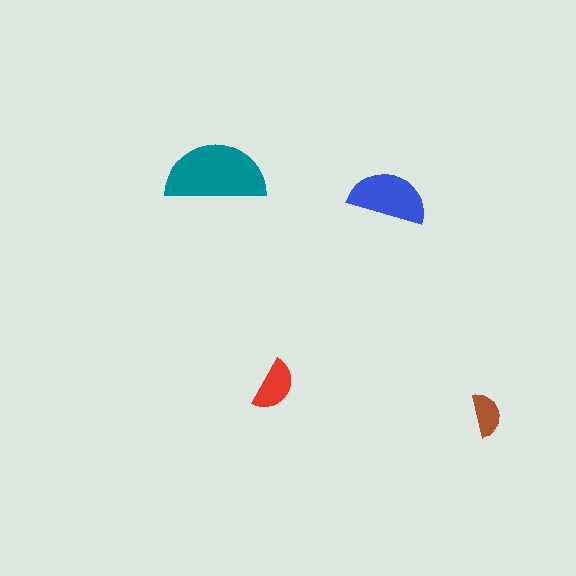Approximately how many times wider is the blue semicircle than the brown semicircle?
About 2 times wider.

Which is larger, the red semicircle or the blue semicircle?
The blue one.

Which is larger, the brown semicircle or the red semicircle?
The red one.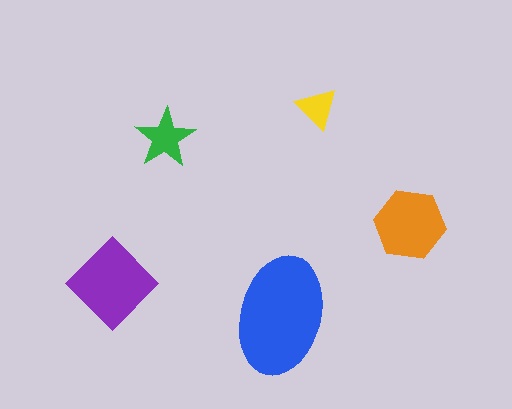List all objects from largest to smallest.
The blue ellipse, the purple diamond, the orange hexagon, the green star, the yellow triangle.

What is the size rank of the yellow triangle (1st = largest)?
5th.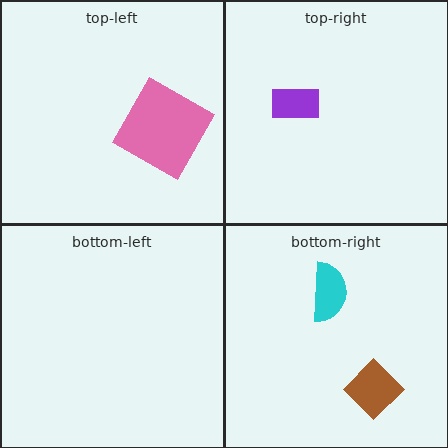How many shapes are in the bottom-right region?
2.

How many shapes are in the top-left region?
1.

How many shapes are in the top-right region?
1.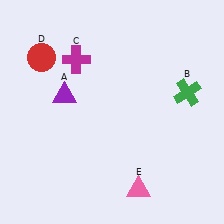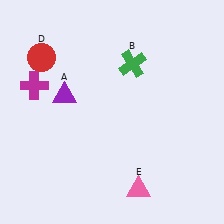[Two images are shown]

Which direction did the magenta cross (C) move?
The magenta cross (C) moved left.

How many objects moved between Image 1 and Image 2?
2 objects moved between the two images.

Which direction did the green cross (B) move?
The green cross (B) moved left.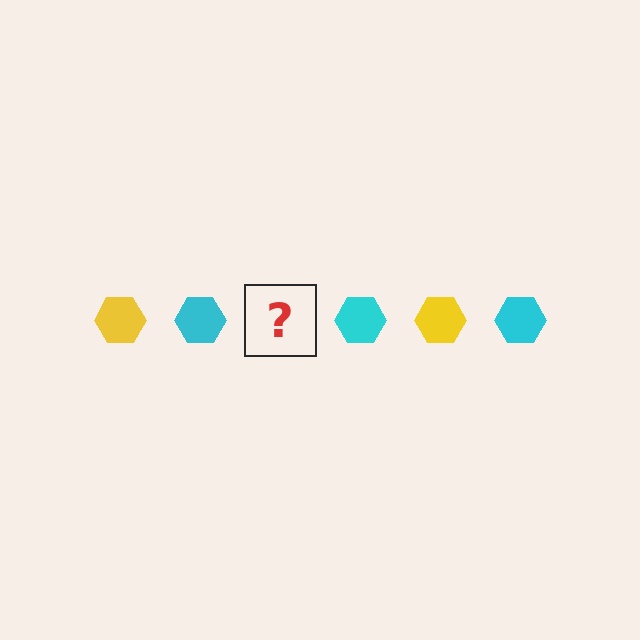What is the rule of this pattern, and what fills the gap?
The rule is that the pattern cycles through yellow, cyan hexagons. The gap should be filled with a yellow hexagon.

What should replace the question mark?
The question mark should be replaced with a yellow hexagon.